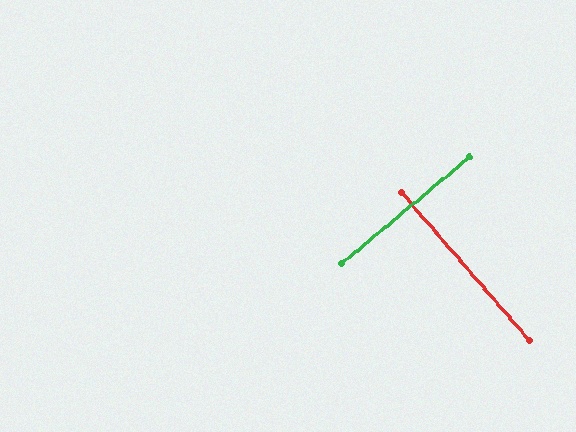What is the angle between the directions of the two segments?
Approximately 89 degrees.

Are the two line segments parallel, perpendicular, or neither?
Perpendicular — they meet at approximately 89°.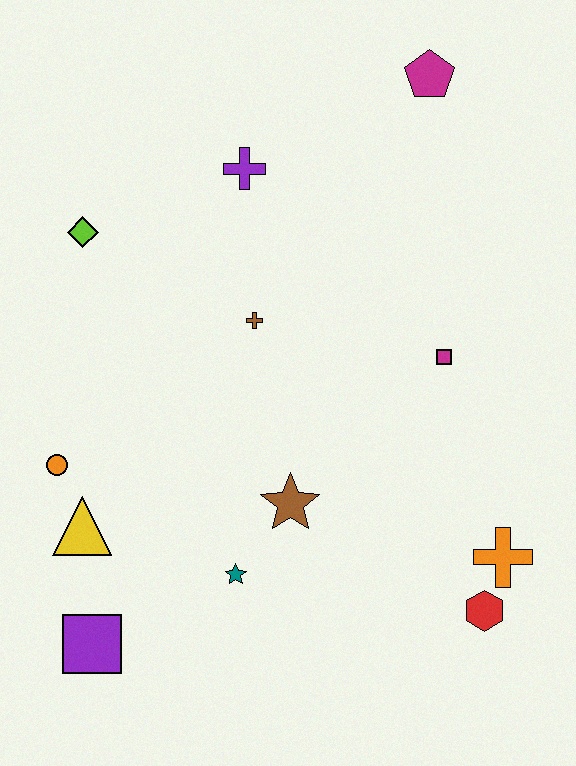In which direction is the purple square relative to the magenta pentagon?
The purple square is below the magenta pentagon.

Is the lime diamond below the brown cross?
No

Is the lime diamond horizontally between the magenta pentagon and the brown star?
No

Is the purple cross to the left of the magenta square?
Yes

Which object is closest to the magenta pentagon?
The purple cross is closest to the magenta pentagon.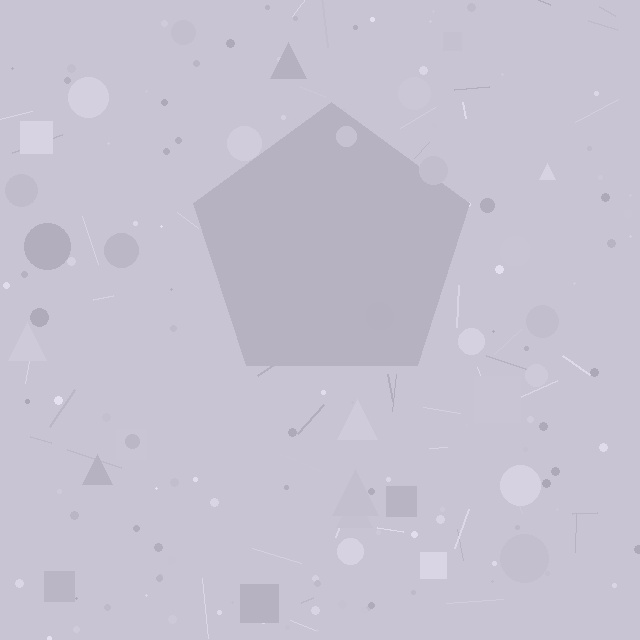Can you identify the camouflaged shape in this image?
The camouflaged shape is a pentagon.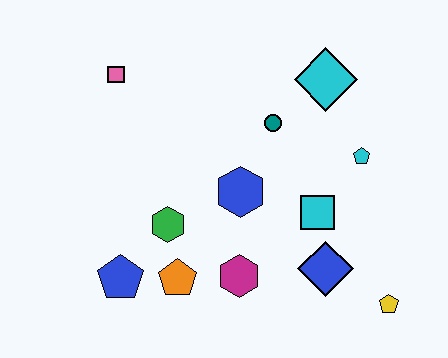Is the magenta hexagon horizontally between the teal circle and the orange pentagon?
Yes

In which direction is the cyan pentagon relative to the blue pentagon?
The cyan pentagon is to the right of the blue pentagon.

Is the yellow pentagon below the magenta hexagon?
Yes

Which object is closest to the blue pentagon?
The orange pentagon is closest to the blue pentagon.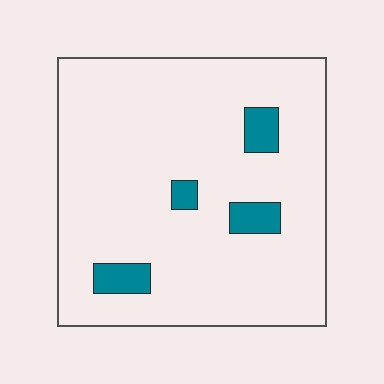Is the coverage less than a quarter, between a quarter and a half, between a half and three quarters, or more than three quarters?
Less than a quarter.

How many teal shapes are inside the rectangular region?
4.